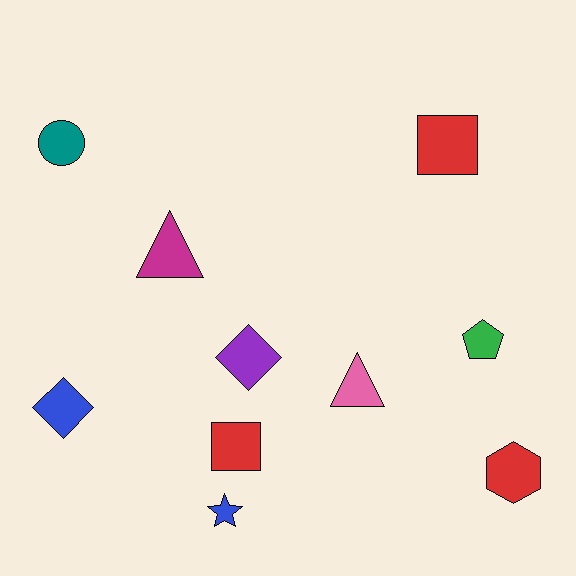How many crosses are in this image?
There are no crosses.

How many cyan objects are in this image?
There are no cyan objects.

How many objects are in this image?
There are 10 objects.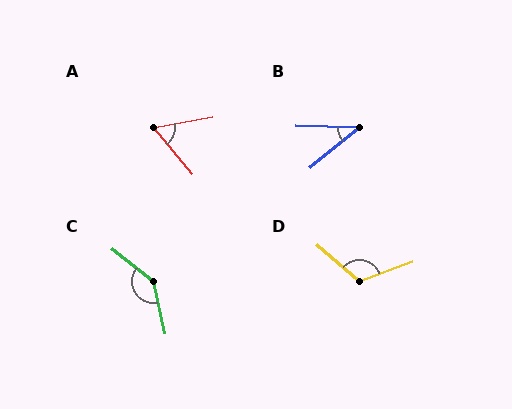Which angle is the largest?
C, at approximately 141 degrees.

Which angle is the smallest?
B, at approximately 41 degrees.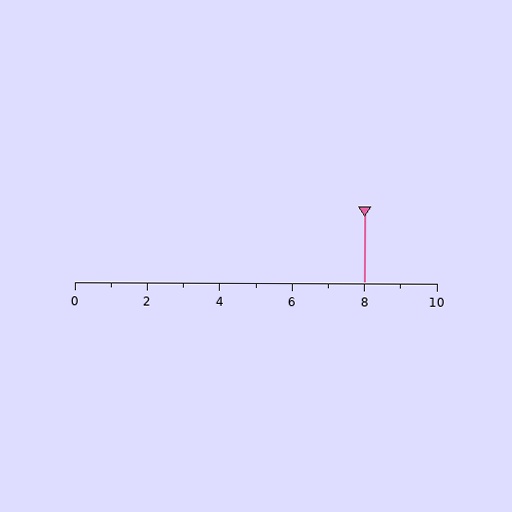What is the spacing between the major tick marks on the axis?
The major ticks are spaced 2 apart.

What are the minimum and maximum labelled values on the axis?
The axis runs from 0 to 10.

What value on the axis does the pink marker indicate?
The marker indicates approximately 8.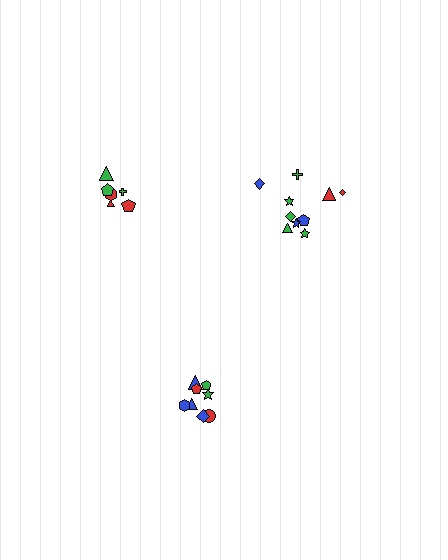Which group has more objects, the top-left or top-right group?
The top-right group.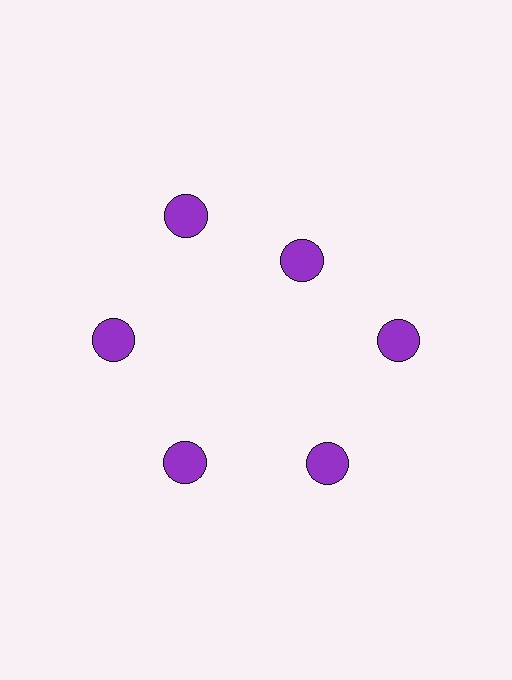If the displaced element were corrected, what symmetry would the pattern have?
It would have 6-fold rotational symmetry — the pattern would map onto itself every 60 degrees.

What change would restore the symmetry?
The symmetry would be restored by moving it outward, back onto the ring so that all 6 circles sit at equal angles and equal distance from the center.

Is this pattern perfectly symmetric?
No. The 6 purple circles are arranged in a ring, but one element near the 1 o'clock position is pulled inward toward the center, breaking the 6-fold rotational symmetry.